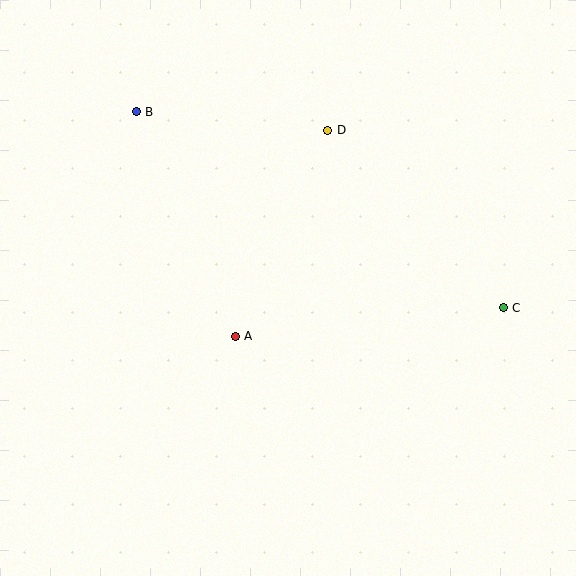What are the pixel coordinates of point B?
Point B is at (136, 112).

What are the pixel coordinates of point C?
Point C is at (503, 308).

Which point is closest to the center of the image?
Point A at (235, 336) is closest to the center.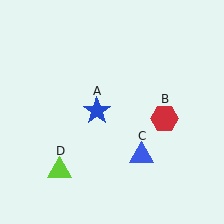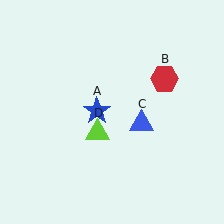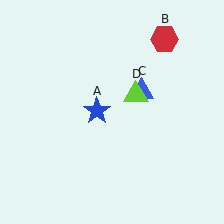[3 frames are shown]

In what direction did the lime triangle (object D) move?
The lime triangle (object D) moved up and to the right.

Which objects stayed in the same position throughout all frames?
Blue star (object A) remained stationary.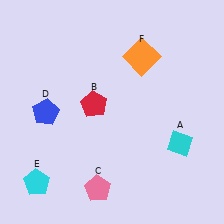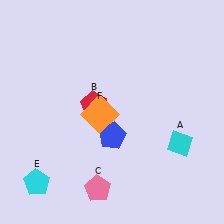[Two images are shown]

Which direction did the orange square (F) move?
The orange square (F) moved down.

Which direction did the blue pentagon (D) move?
The blue pentagon (D) moved right.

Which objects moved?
The objects that moved are: the blue pentagon (D), the orange square (F).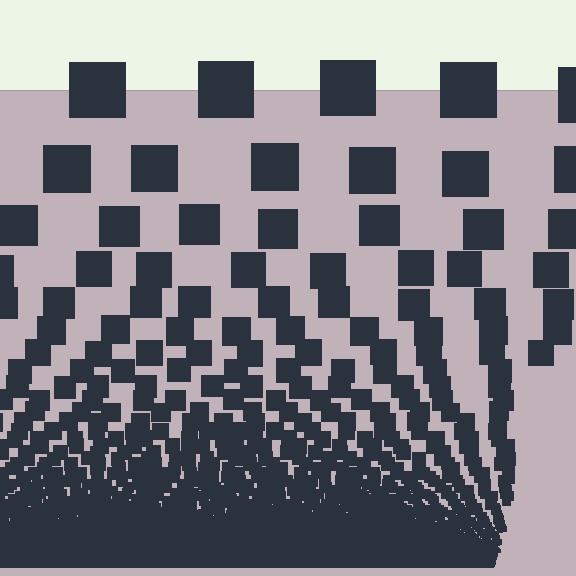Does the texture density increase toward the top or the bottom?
Density increases toward the bottom.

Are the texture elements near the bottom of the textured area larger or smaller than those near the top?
Smaller. The gradient is inverted — elements near the bottom are smaller and denser.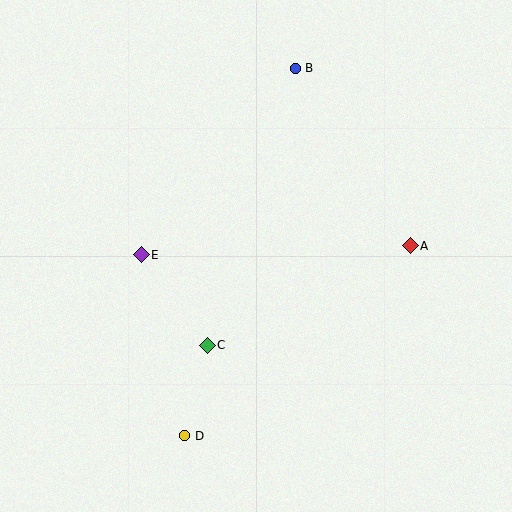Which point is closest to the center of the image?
Point C at (207, 345) is closest to the center.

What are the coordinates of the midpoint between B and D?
The midpoint between B and D is at (240, 252).